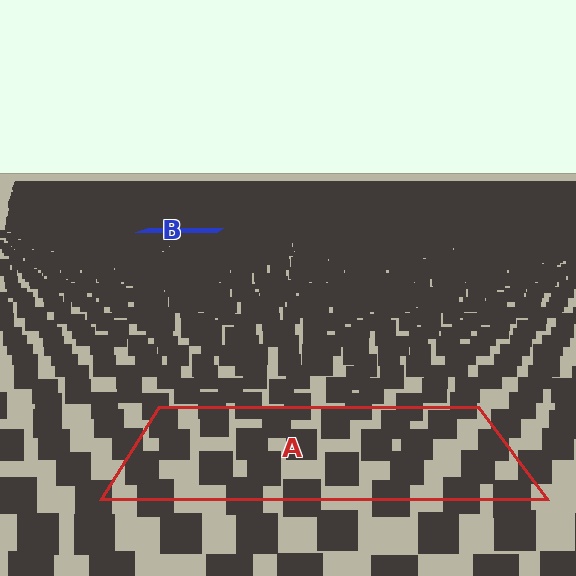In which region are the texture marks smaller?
The texture marks are smaller in region B, because it is farther away.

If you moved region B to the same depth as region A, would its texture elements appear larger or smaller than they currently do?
They would appear larger. At a closer depth, the same texture elements are projected at a bigger on-screen size.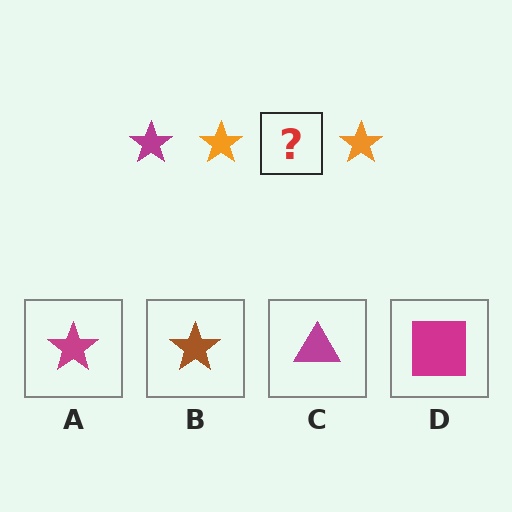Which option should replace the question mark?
Option A.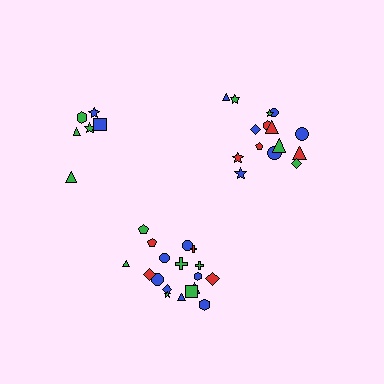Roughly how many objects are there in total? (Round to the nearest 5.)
Roughly 40 objects in total.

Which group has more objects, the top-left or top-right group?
The top-right group.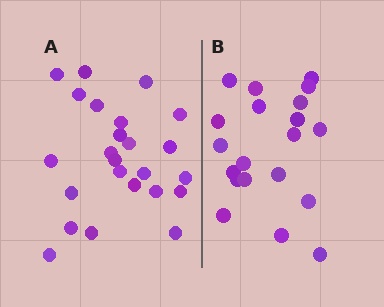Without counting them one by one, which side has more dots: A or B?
Region A (the left region) has more dots.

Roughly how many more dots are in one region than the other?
Region A has about 4 more dots than region B.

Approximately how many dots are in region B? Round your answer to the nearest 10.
About 20 dots.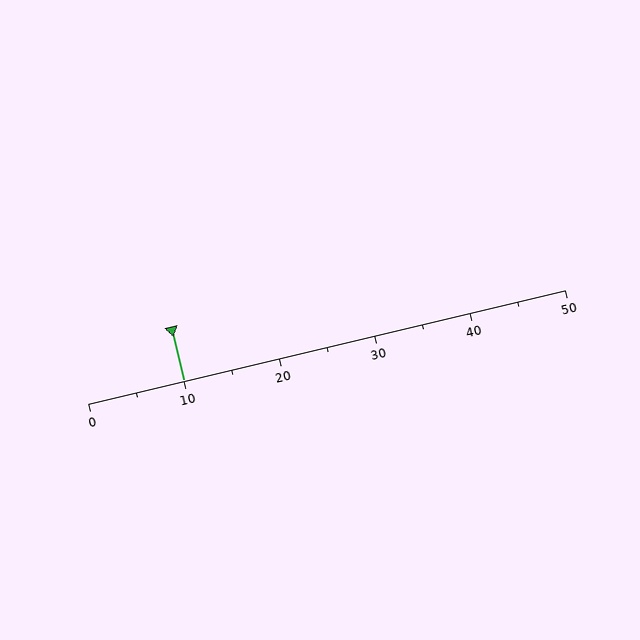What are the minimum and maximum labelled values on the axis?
The axis runs from 0 to 50.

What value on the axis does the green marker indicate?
The marker indicates approximately 10.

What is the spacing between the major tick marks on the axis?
The major ticks are spaced 10 apart.